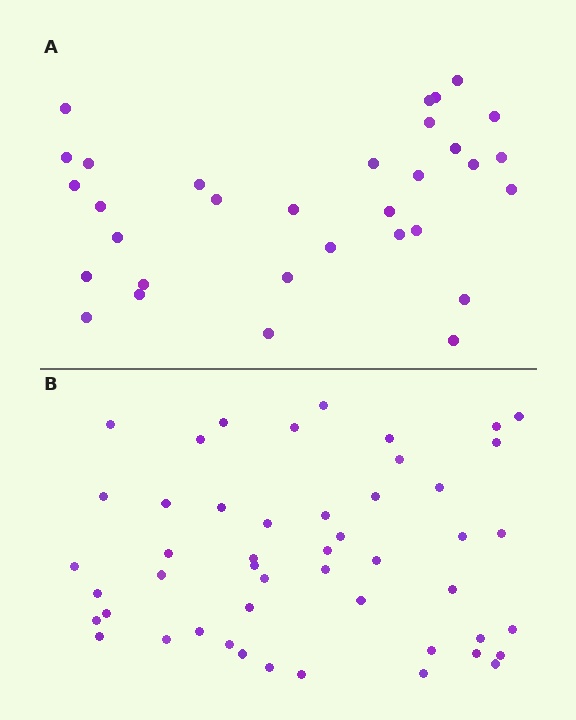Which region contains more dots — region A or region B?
Region B (the bottom region) has more dots.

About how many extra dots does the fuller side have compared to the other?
Region B has approximately 15 more dots than region A.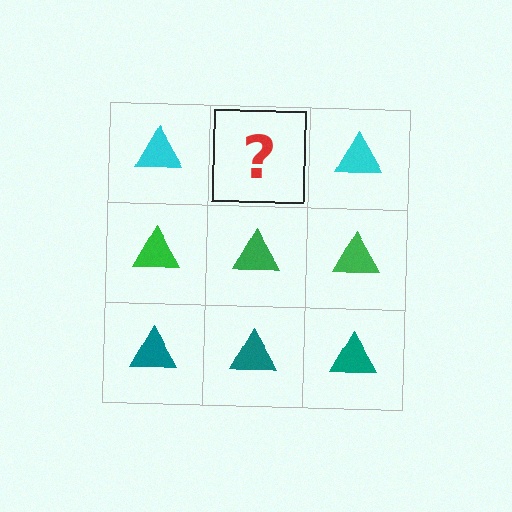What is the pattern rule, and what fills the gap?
The rule is that each row has a consistent color. The gap should be filled with a cyan triangle.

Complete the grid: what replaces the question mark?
The question mark should be replaced with a cyan triangle.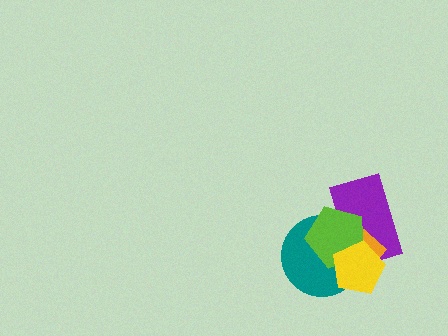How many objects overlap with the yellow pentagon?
5 objects overlap with the yellow pentagon.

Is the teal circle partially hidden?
Yes, it is partially covered by another shape.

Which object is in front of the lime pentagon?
The yellow pentagon is in front of the lime pentagon.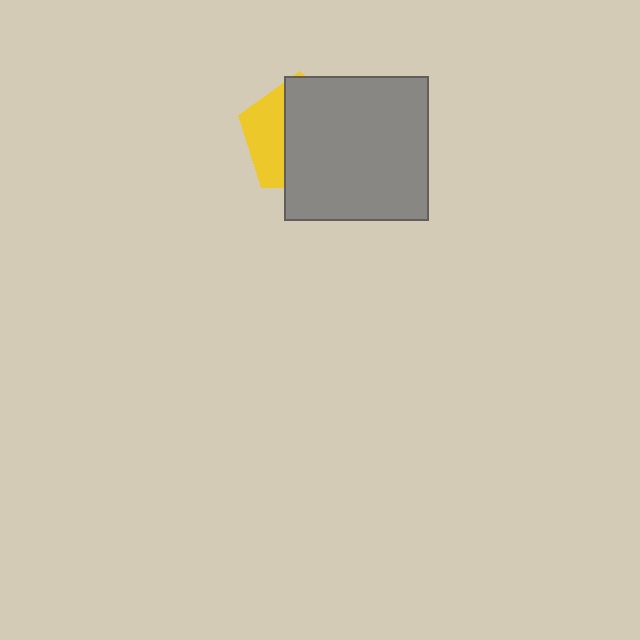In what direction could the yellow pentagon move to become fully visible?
The yellow pentagon could move left. That would shift it out from behind the gray square entirely.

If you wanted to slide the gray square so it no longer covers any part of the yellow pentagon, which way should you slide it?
Slide it right — that is the most direct way to separate the two shapes.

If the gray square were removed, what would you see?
You would see the complete yellow pentagon.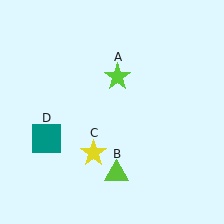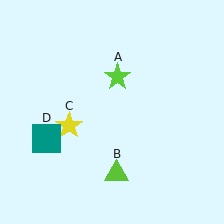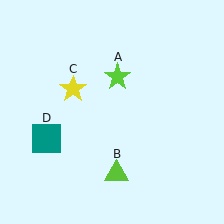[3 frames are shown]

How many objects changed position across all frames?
1 object changed position: yellow star (object C).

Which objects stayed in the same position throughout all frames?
Lime star (object A) and lime triangle (object B) and teal square (object D) remained stationary.